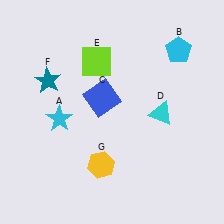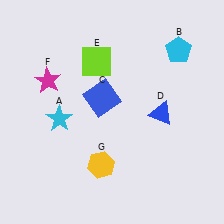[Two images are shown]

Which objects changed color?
D changed from cyan to blue. F changed from teal to magenta.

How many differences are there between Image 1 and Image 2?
There are 2 differences between the two images.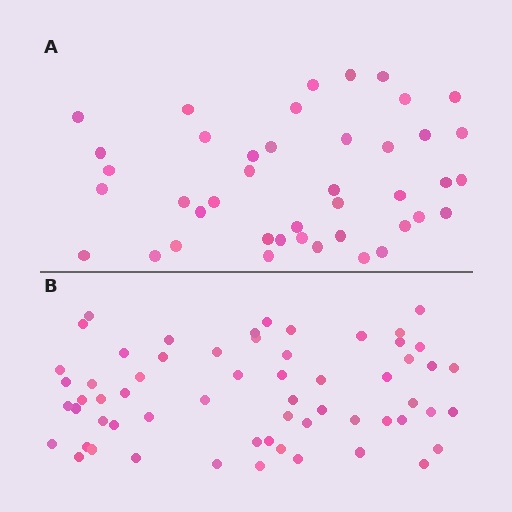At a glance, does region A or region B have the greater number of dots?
Region B (the bottom region) has more dots.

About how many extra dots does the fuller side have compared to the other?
Region B has approximately 20 more dots than region A.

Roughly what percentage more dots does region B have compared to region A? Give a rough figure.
About 45% more.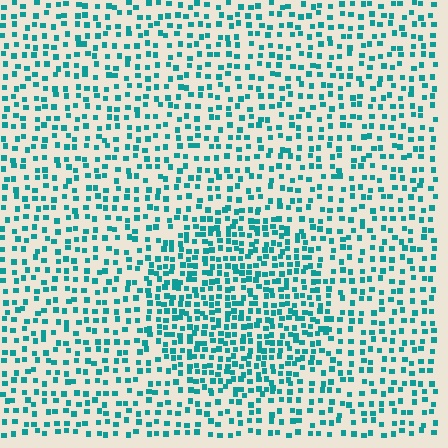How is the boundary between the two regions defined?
The boundary is defined by a change in element density (approximately 1.8x ratio). All elements are the same color, size, and shape.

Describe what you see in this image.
The image contains small teal elements arranged at two different densities. A circle-shaped region is visible where the elements are more densely packed than the surrounding area.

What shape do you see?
I see a circle.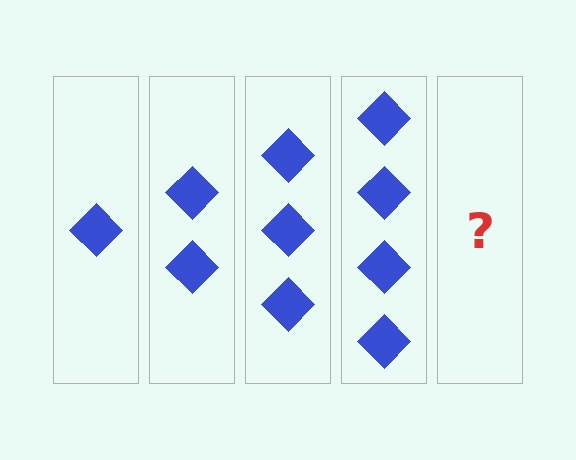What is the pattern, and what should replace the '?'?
The pattern is that each step adds one more diamond. The '?' should be 5 diamonds.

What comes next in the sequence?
The next element should be 5 diamonds.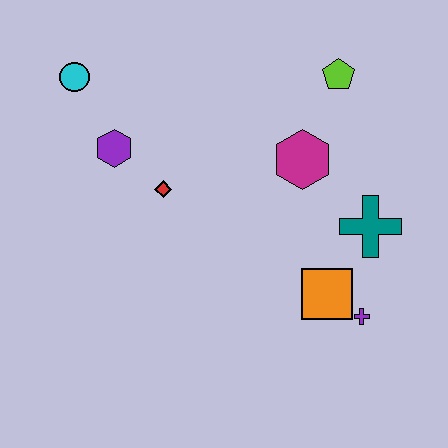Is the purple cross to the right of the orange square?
Yes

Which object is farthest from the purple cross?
The cyan circle is farthest from the purple cross.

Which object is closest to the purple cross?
The orange square is closest to the purple cross.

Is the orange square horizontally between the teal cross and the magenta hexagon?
Yes